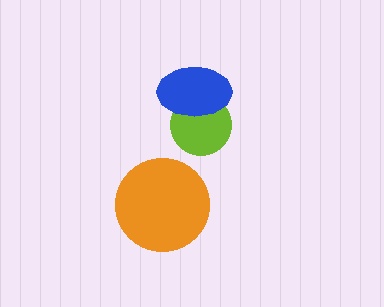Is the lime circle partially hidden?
Yes, it is partially covered by another shape.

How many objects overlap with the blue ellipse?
1 object overlaps with the blue ellipse.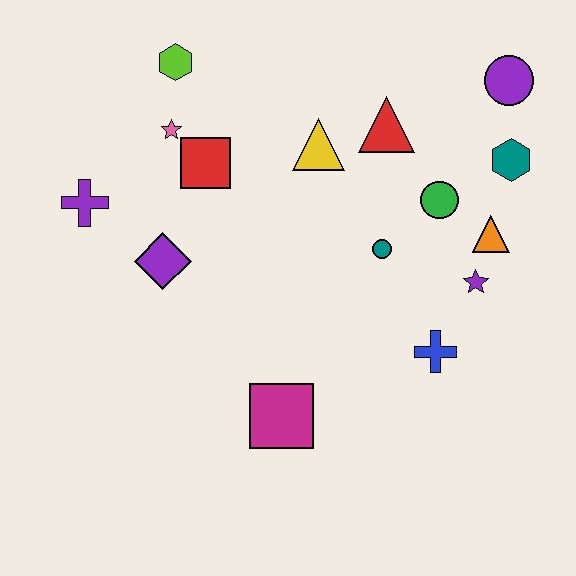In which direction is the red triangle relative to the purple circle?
The red triangle is to the left of the purple circle.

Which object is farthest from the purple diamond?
The purple circle is farthest from the purple diamond.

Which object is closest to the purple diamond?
The purple cross is closest to the purple diamond.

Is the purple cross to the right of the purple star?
No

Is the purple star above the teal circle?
No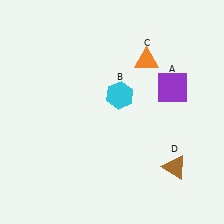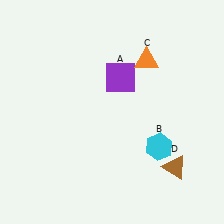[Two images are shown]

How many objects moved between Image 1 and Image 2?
2 objects moved between the two images.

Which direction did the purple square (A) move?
The purple square (A) moved left.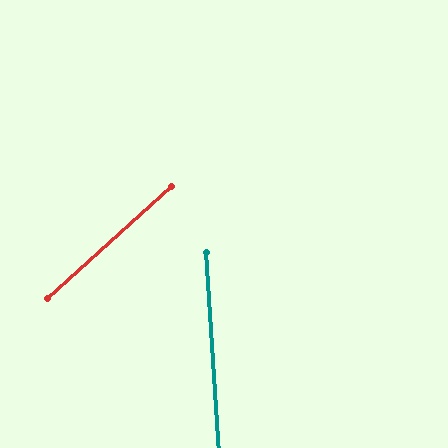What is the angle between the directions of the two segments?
Approximately 52 degrees.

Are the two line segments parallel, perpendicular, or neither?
Neither parallel nor perpendicular — they differ by about 52°.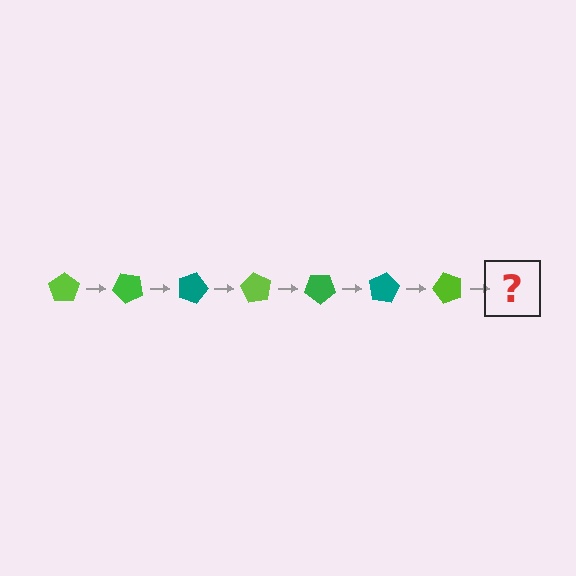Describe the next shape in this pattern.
It should be a green pentagon, rotated 315 degrees from the start.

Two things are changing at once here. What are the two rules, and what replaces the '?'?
The two rules are that it rotates 45 degrees each step and the color cycles through lime, green, and teal. The '?' should be a green pentagon, rotated 315 degrees from the start.